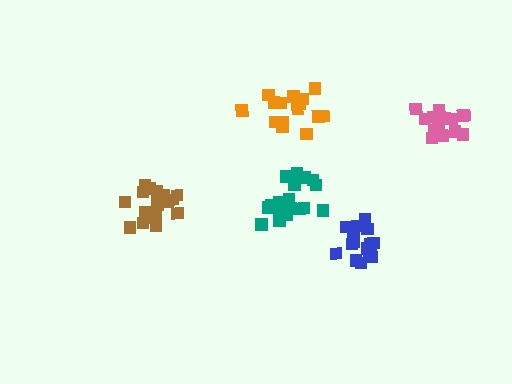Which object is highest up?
The orange cluster is topmost.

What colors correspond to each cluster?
The clusters are colored: orange, brown, teal, pink, blue.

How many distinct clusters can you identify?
There are 5 distinct clusters.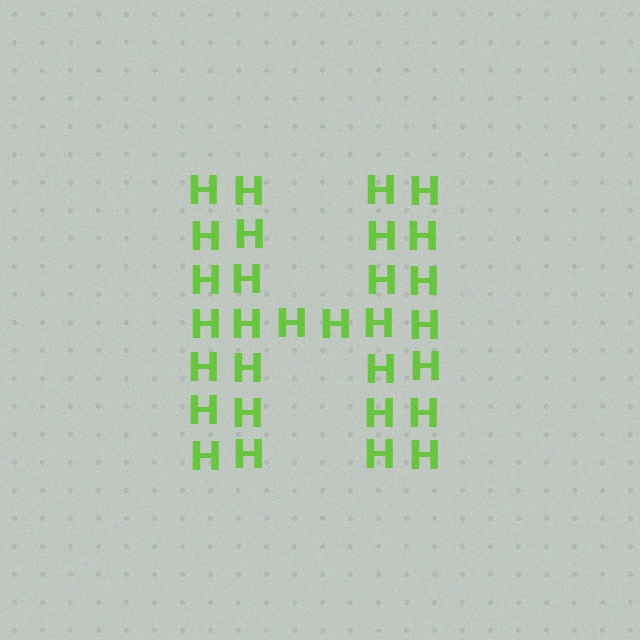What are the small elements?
The small elements are letter H's.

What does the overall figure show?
The overall figure shows the letter H.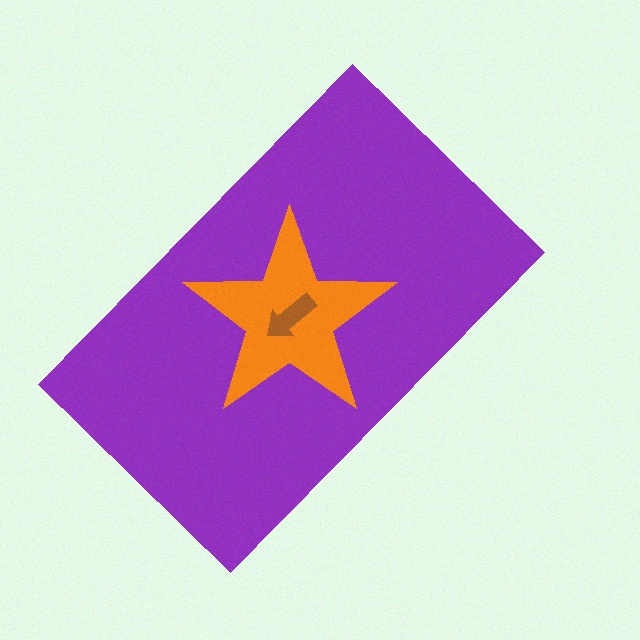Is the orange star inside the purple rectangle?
Yes.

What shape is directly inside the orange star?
The brown arrow.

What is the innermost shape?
The brown arrow.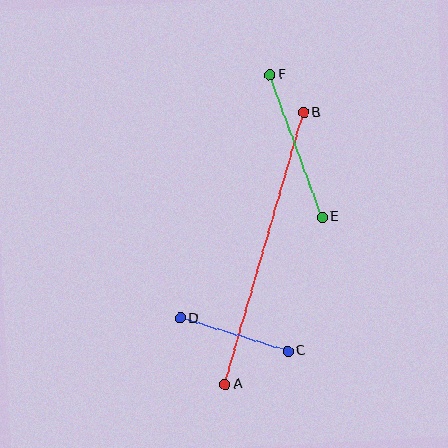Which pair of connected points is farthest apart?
Points A and B are farthest apart.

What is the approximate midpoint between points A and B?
The midpoint is at approximately (264, 248) pixels.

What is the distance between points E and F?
The distance is approximately 152 pixels.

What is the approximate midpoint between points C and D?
The midpoint is at approximately (234, 335) pixels.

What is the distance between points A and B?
The distance is approximately 283 pixels.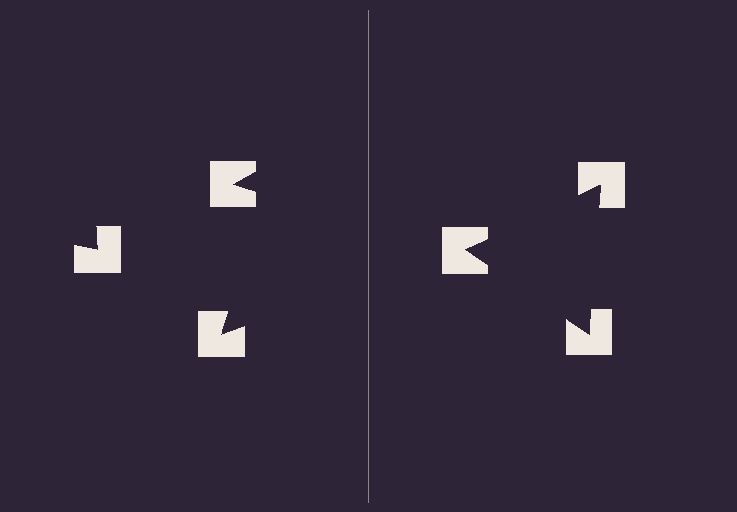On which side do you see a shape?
An illusory triangle appears on the right side. On the left side the wedge cuts are rotated, so no coherent shape forms.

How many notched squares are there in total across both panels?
6 — 3 on each side.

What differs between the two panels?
The notched squares are positioned identically on both sides; only the wedge orientations differ. On the right they align to a triangle; on the left they are misaligned.